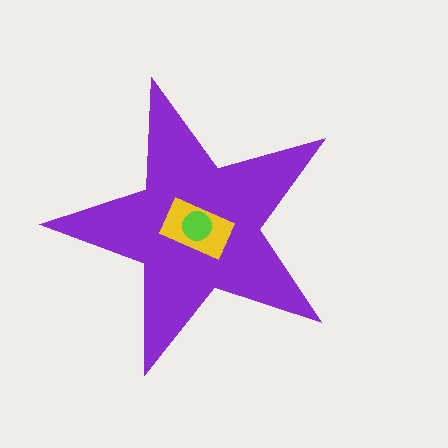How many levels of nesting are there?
3.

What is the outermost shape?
The purple star.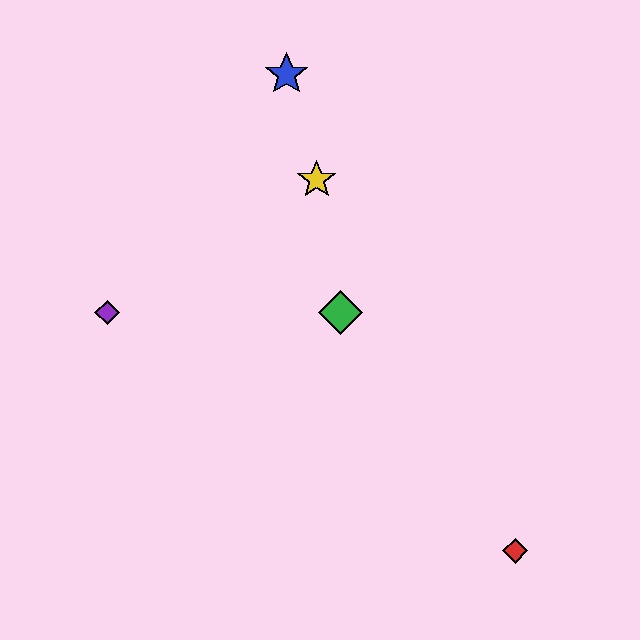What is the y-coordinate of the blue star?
The blue star is at y≈74.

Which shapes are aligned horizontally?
The green diamond, the purple diamond are aligned horizontally.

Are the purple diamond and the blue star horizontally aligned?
No, the purple diamond is at y≈312 and the blue star is at y≈74.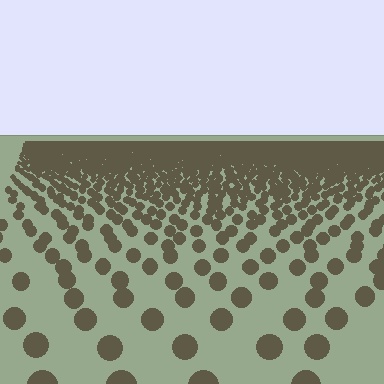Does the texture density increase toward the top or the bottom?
Density increases toward the top.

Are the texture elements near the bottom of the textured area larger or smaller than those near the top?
Larger. Near the bottom, elements are closer to the viewer and appear at a bigger on-screen size.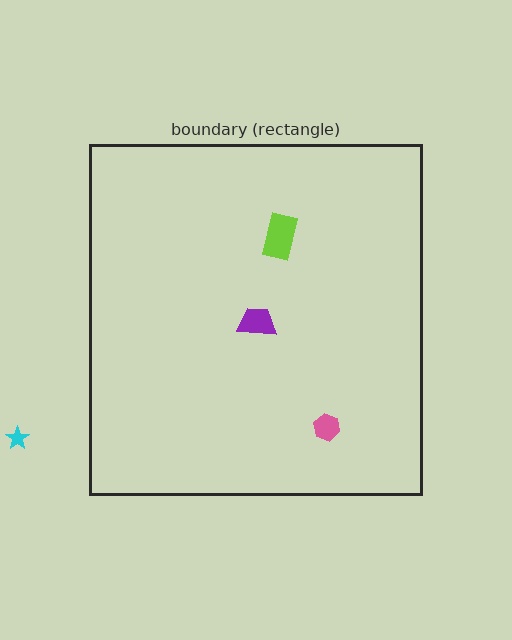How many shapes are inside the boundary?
3 inside, 1 outside.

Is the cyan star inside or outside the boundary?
Outside.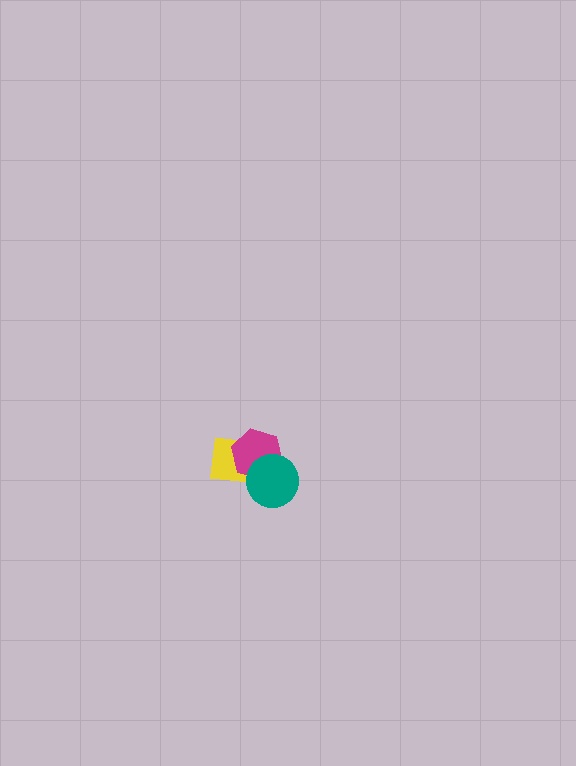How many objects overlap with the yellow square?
2 objects overlap with the yellow square.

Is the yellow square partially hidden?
Yes, it is partially covered by another shape.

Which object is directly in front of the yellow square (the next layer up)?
The magenta hexagon is directly in front of the yellow square.